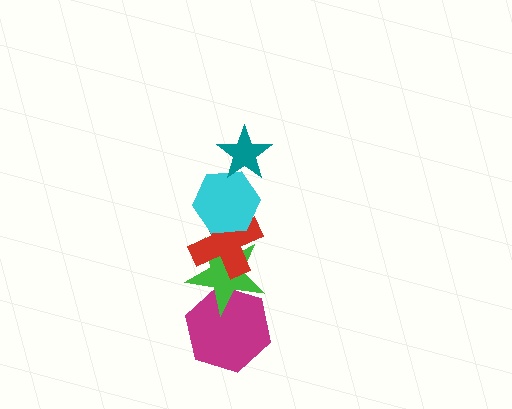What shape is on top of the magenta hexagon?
The green star is on top of the magenta hexagon.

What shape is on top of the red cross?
The cyan hexagon is on top of the red cross.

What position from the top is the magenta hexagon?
The magenta hexagon is 5th from the top.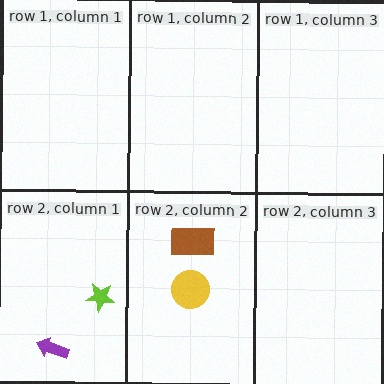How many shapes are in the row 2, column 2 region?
2.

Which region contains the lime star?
The row 2, column 1 region.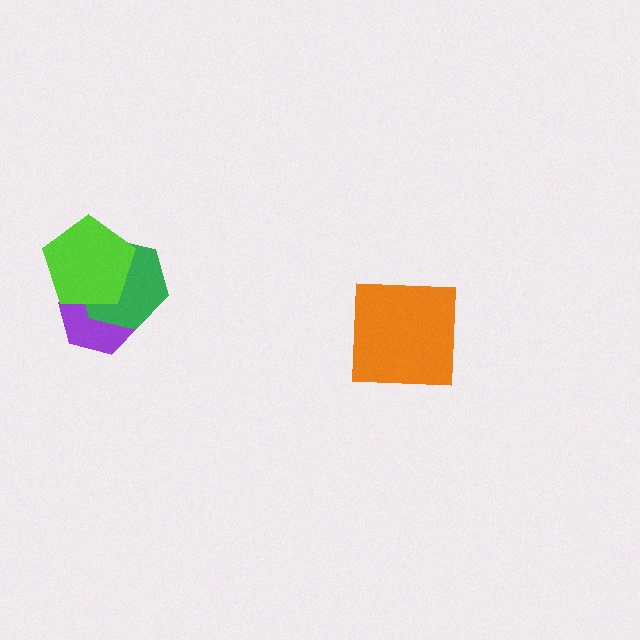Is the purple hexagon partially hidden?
Yes, it is partially covered by another shape.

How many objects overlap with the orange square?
0 objects overlap with the orange square.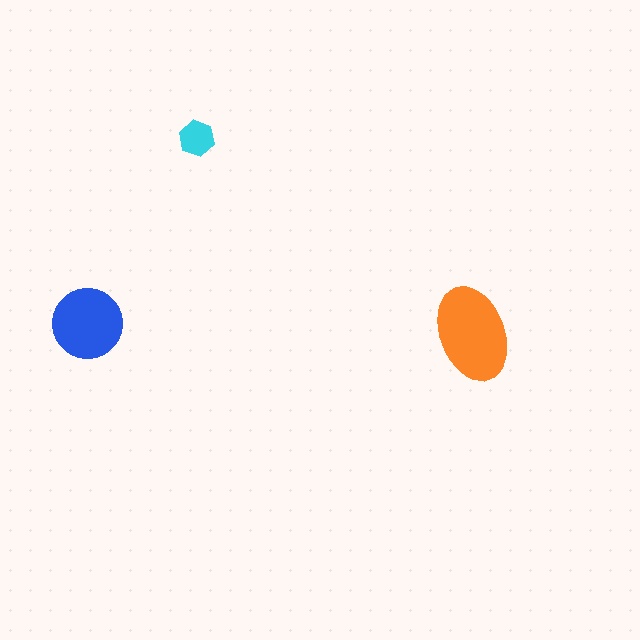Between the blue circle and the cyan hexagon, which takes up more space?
The blue circle.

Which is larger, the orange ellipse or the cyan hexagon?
The orange ellipse.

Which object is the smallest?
The cyan hexagon.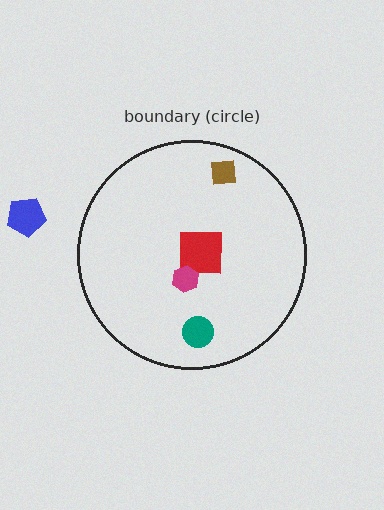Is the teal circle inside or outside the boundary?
Inside.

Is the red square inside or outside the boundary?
Inside.